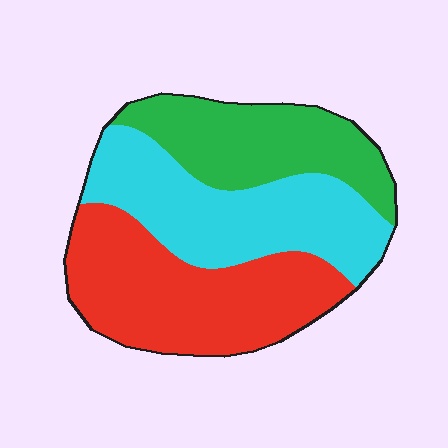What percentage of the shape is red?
Red takes up between a quarter and a half of the shape.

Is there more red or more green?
Red.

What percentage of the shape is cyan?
Cyan covers around 35% of the shape.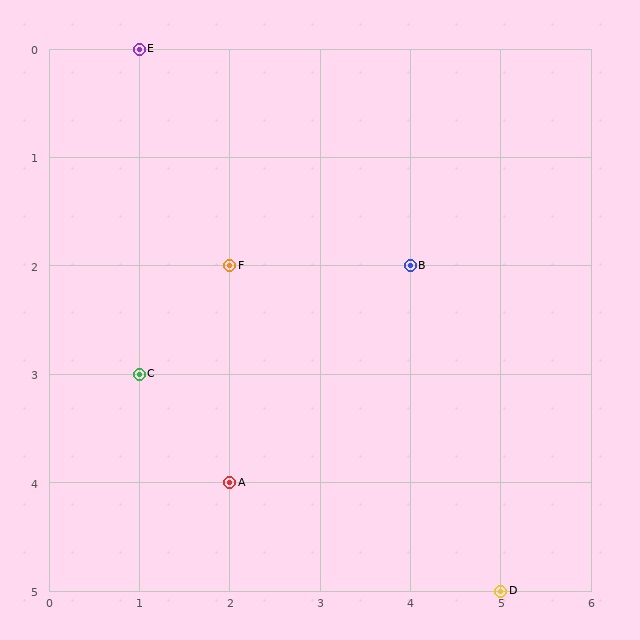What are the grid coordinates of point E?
Point E is at grid coordinates (1, 0).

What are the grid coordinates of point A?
Point A is at grid coordinates (2, 4).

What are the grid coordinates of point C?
Point C is at grid coordinates (1, 3).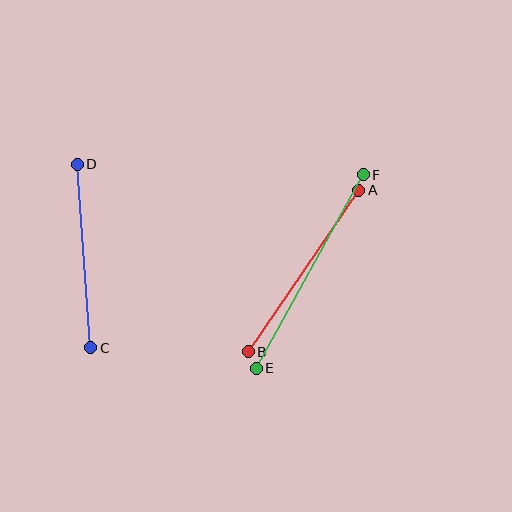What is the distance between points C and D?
The distance is approximately 184 pixels.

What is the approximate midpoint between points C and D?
The midpoint is at approximately (84, 256) pixels.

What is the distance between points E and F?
The distance is approximately 221 pixels.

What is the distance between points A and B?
The distance is approximately 196 pixels.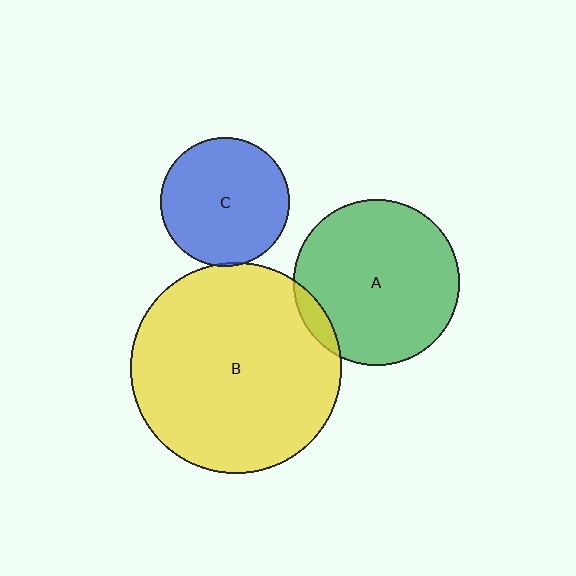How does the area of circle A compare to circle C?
Approximately 1.7 times.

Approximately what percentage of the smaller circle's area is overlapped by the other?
Approximately 5%.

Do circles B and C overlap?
Yes.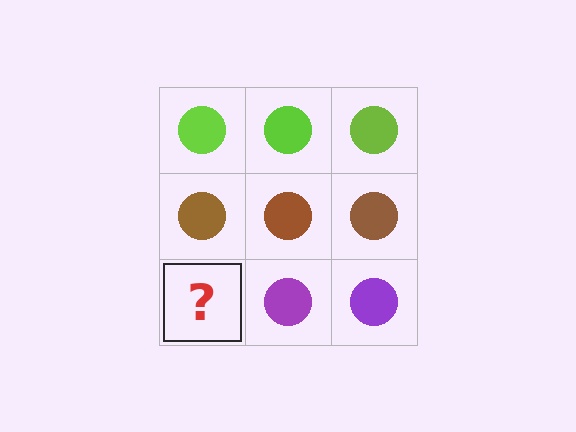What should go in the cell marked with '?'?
The missing cell should contain a purple circle.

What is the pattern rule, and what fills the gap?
The rule is that each row has a consistent color. The gap should be filled with a purple circle.